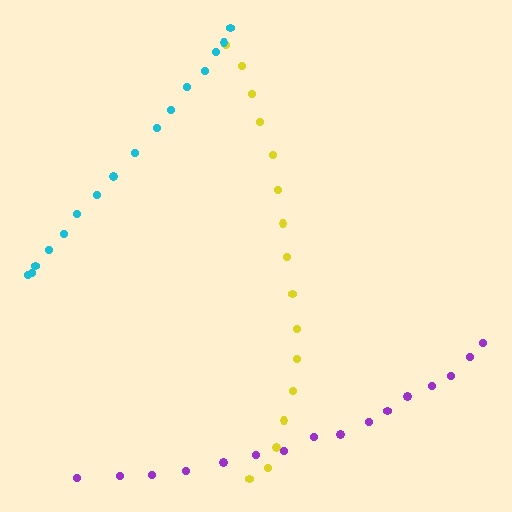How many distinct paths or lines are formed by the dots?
There are 3 distinct paths.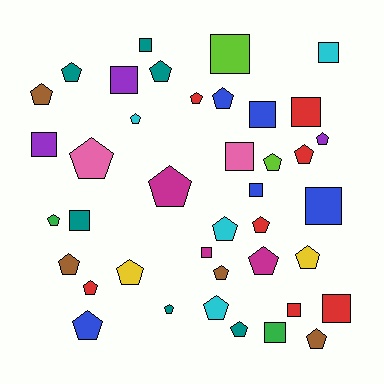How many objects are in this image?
There are 40 objects.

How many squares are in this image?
There are 15 squares.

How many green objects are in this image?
There are 2 green objects.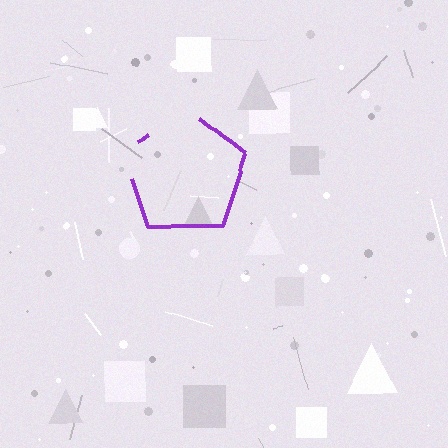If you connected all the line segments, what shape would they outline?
They would outline a pentagon.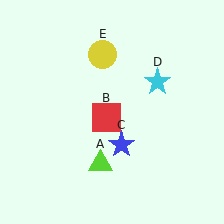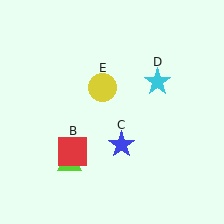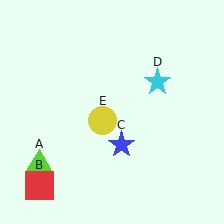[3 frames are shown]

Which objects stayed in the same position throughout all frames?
Blue star (object C) and cyan star (object D) remained stationary.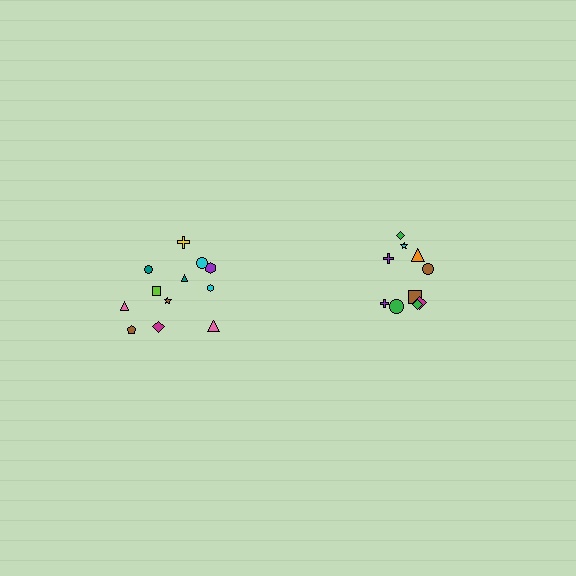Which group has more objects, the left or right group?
The left group.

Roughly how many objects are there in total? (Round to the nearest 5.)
Roughly 20 objects in total.